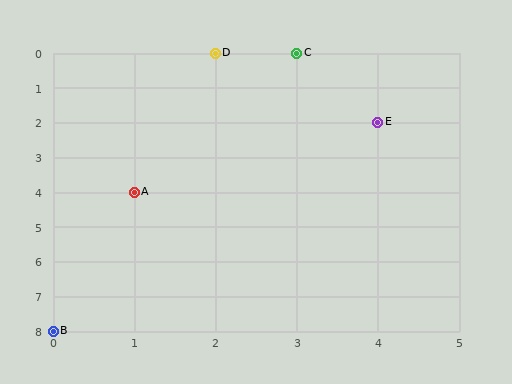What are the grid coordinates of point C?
Point C is at grid coordinates (3, 0).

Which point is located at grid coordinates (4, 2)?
Point E is at (4, 2).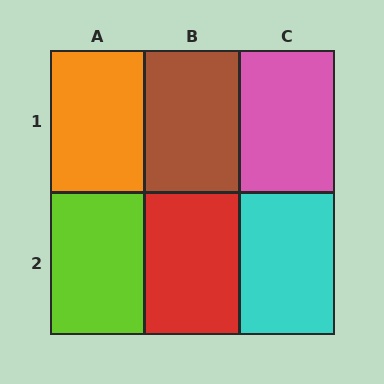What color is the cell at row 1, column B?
Brown.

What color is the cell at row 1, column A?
Orange.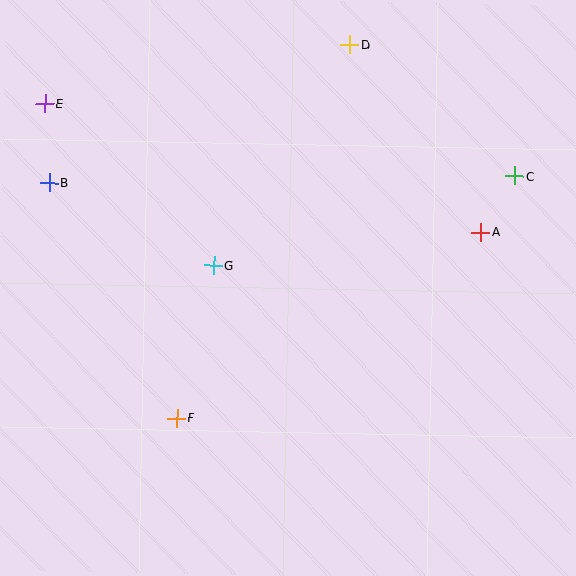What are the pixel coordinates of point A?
Point A is at (481, 232).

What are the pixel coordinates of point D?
Point D is at (349, 45).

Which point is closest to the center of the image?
Point G at (214, 265) is closest to the center.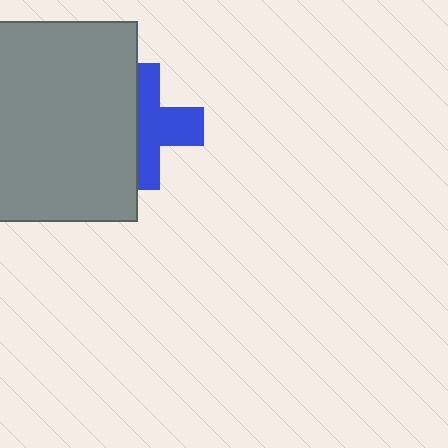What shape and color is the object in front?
The object in front is a gray rectangle.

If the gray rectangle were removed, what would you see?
You would see the complete blue cross.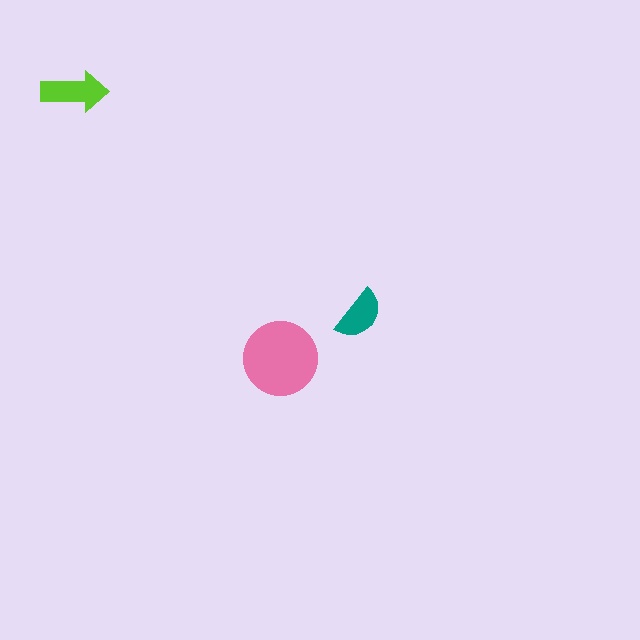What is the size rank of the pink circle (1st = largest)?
1st.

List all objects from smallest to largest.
The teal semicircle, the lime arrow, the pink circle.